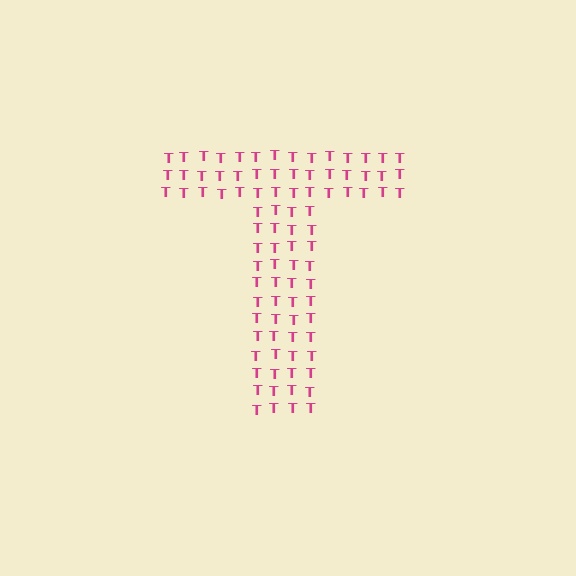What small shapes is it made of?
It is made of small letter T's.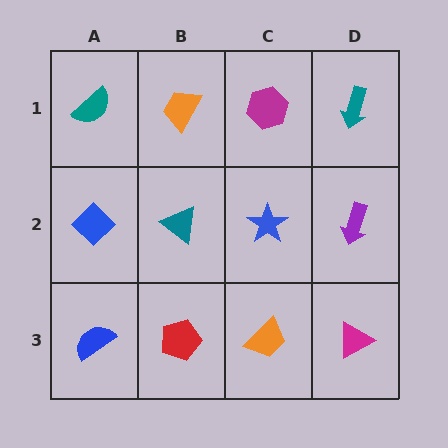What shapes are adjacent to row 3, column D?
A purple arrow (row 2, column D), an orange trapezoid (row 3, column C).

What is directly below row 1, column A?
A blue diamond.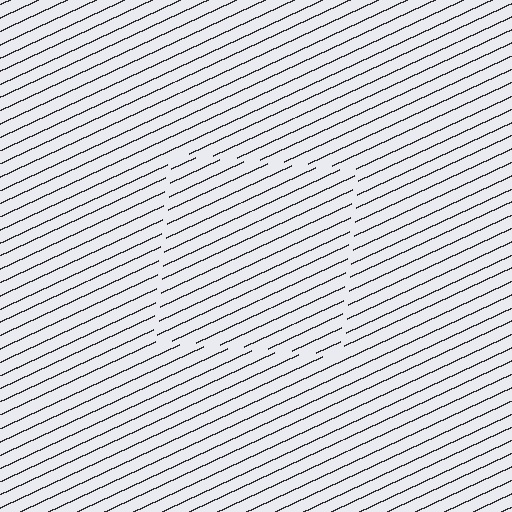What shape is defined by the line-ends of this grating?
An illusory square. The interior of the shape contains the same grating, shifted by half a period — the contour is defined by the phase discontinuity where line-ends from the inner and outer gratings abut.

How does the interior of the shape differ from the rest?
The interior of the shape contains the same grating, shifted by half a period — the contour is defined by the phase discontinuity where line-ends from the inner and outer gratings abut.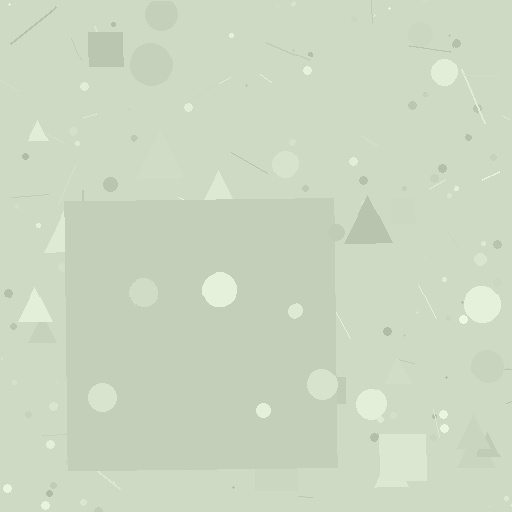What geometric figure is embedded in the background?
A square is embedded in the background.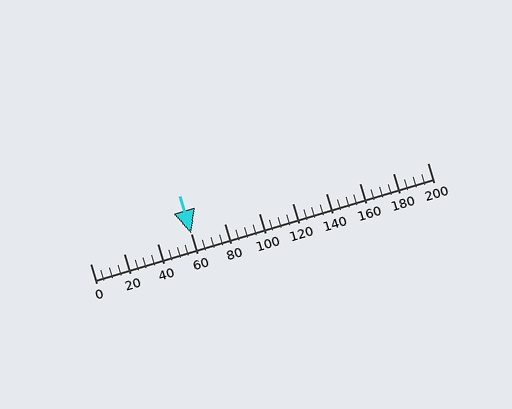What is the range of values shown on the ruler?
The ruler shows values from 0 to 200.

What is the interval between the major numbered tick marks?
The major tick marks are spaced 20 units apart.